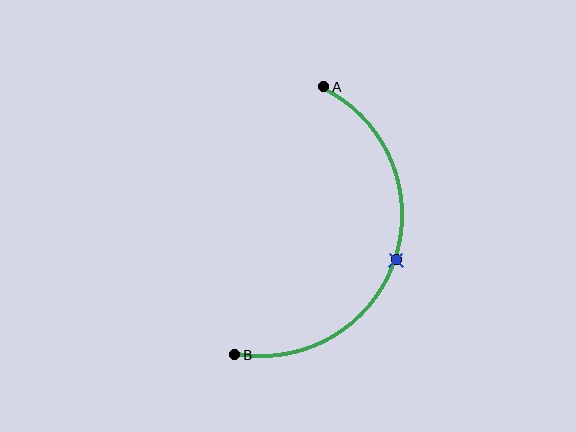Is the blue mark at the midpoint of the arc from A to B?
Yes. The blue mark lies on the arc at equal arc-length from both A and B — it is the arc midpoint.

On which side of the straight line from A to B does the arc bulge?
The arc bulges to the right of the straight line connecting A and B.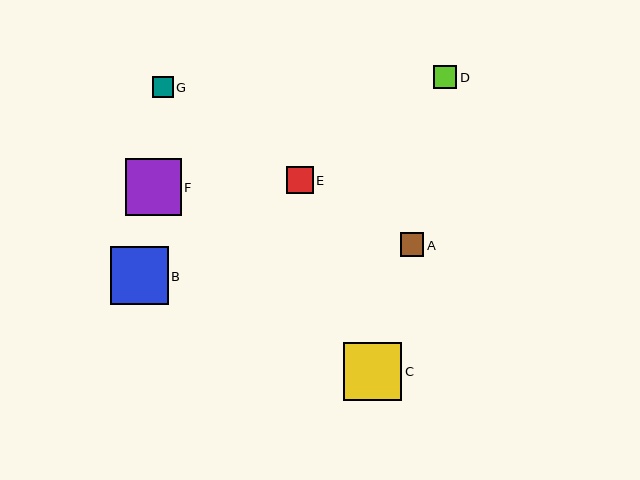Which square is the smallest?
Square G is the smallest with a size of approximately 21 pixels.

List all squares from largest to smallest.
From largest to smallest: C, B, F, E, A, D, G.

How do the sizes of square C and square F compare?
Square C and square F are approximately the same size.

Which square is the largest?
Square C is the largest with a size of approximately 58 pixels.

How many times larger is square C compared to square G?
Square C is approximately 2.8 times the size of square G.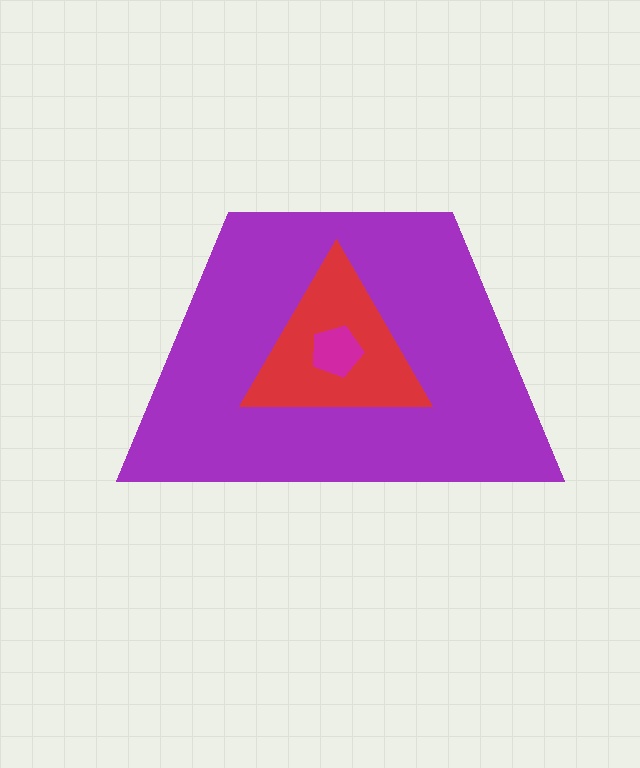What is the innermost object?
The magenta pentagon.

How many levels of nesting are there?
3.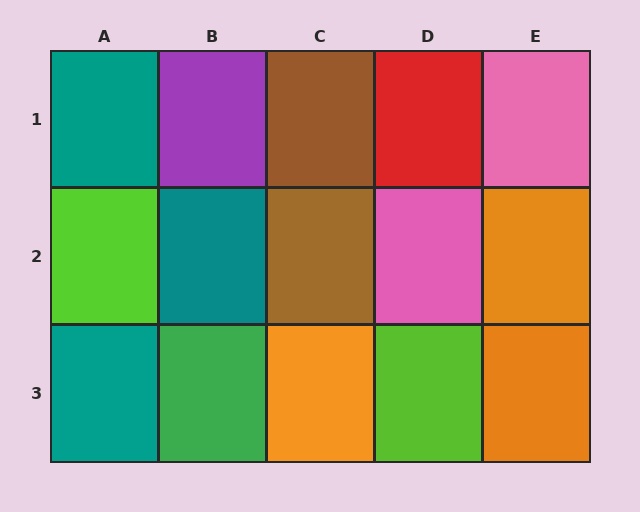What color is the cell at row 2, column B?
Teal.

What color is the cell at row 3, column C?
Orange.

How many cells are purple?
1 cell is purple.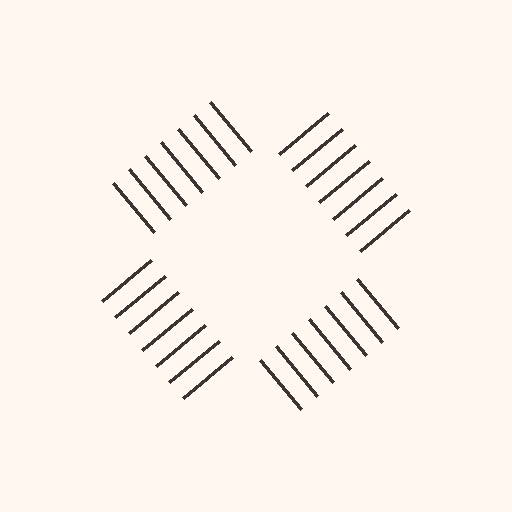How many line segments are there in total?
28 — 7 along each of the 4 edges.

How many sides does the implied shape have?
4 sides — the line-ends trace a square.